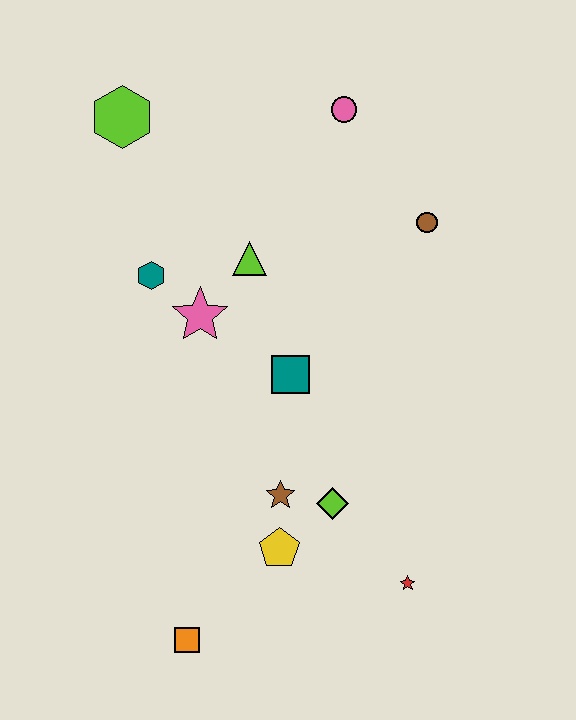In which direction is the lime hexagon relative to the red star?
The lime hexagon is above the red star.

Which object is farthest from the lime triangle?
The orange square is farthest from the lime triangle.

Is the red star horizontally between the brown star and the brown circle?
Yes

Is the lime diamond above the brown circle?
No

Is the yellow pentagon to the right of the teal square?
No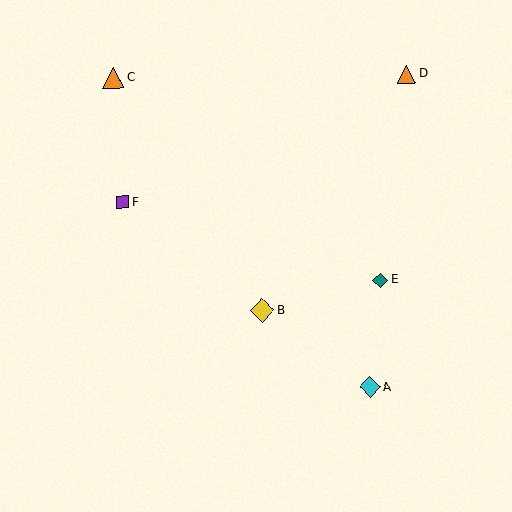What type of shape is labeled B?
Shape B is a yellow diamond.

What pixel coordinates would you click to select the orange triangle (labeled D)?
Click at (407, 74) to select the orange triangle D.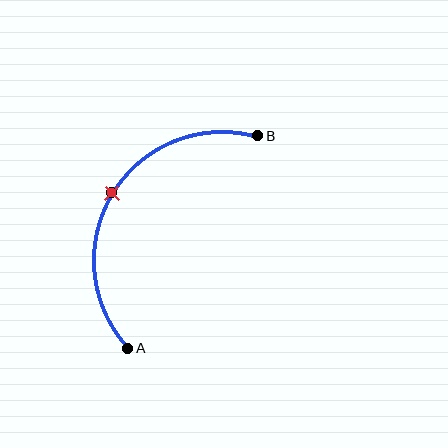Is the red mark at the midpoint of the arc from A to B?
Yes. The red mark lies on the arc at equal arc-length from both A and B — it is the arc midpoint.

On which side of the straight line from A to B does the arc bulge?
The arc bulges to the left of the straight line connecting A and B.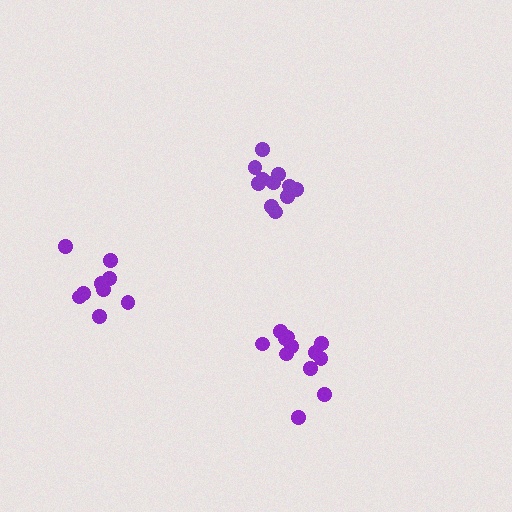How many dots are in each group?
Group 1: 12 dots, Group 2: 11 dots, Group 3: 9 dots (32 total).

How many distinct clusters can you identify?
There are 3 distinct clusters.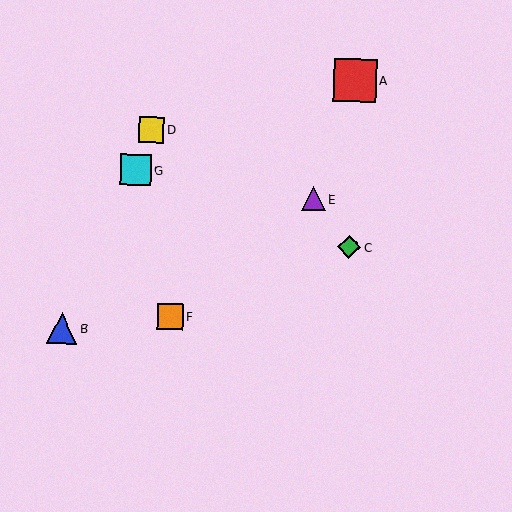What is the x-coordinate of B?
Object B is at x≈62.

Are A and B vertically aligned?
No, A is at x≈355 and B is at x≈62.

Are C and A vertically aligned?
Yes, both are at x≈349.